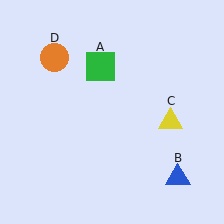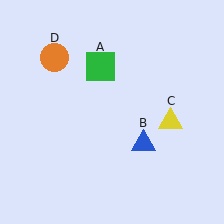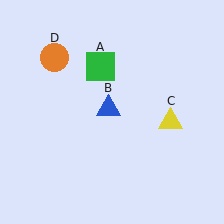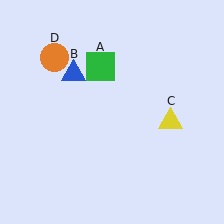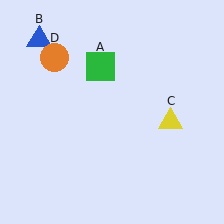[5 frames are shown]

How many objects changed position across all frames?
1 object changed position: blue triangle (object B).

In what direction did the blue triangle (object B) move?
The blue triangle (object B) moved up and to the left.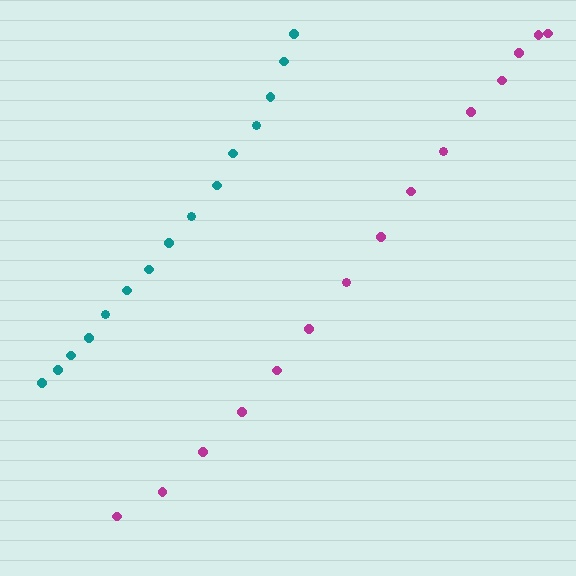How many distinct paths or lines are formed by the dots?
There are 2 distinct paths.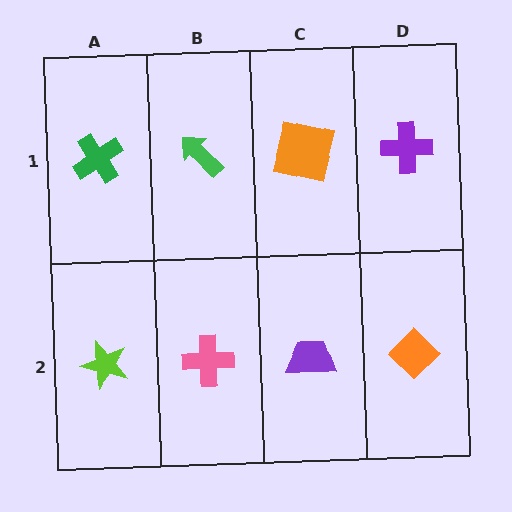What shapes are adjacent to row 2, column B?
A green arrow (row 1, column B), a lime star (row 2, column A), a purple trapezoid (row 2, column C).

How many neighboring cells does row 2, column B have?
3.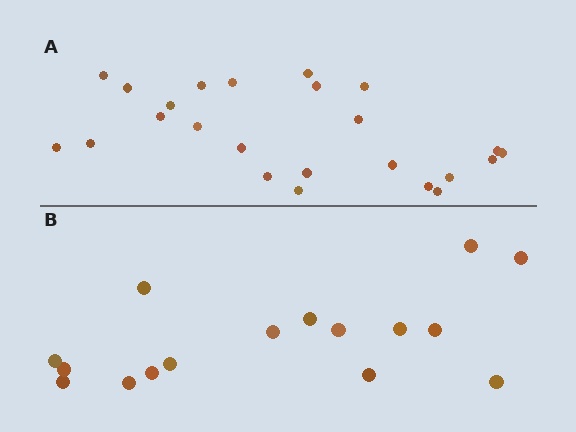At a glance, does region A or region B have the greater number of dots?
Region A (the top region) has more dots.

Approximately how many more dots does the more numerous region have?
Region A has roughly 8 or so more dots than region B.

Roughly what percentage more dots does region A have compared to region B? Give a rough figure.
About 50% more.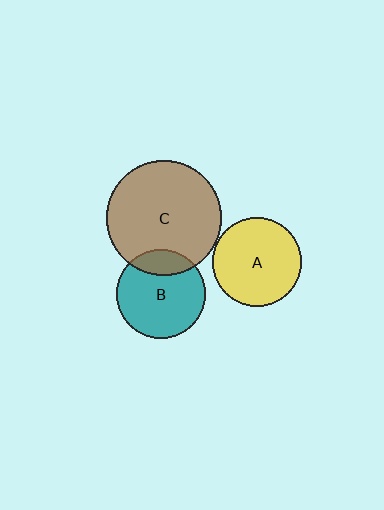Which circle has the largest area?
Circle C (brown).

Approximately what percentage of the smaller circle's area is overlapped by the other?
Approximately 20%.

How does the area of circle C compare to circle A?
Approximately 1.7 times.